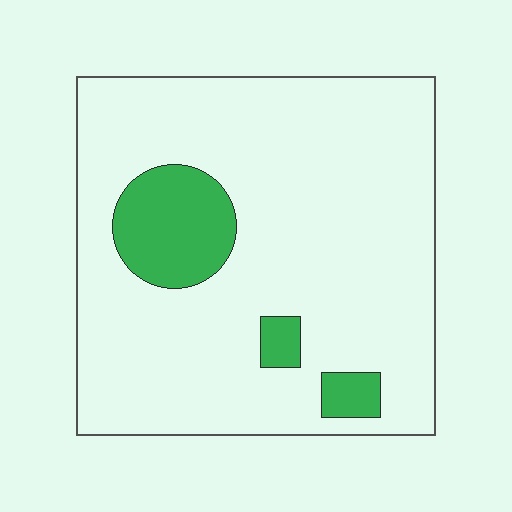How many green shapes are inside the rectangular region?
3.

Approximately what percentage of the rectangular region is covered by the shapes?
Approximately 15%.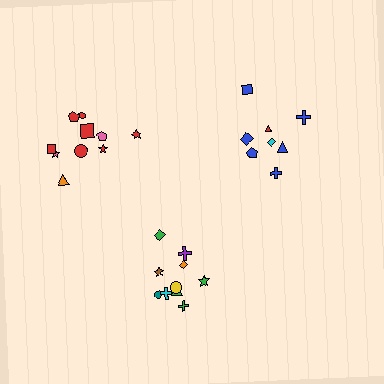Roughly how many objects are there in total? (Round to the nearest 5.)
Roughly 30 objects in total.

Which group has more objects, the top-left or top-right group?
The top-left group.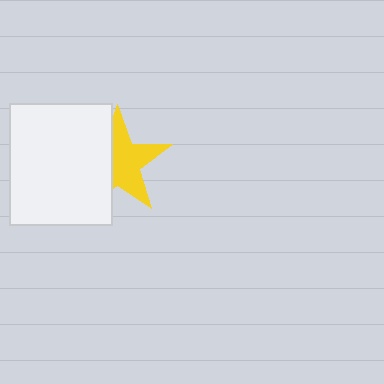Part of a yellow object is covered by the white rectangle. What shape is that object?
It is a star.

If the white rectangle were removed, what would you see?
You would see the complete yellow star.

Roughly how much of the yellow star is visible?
About half of it is visible (roughly 58%).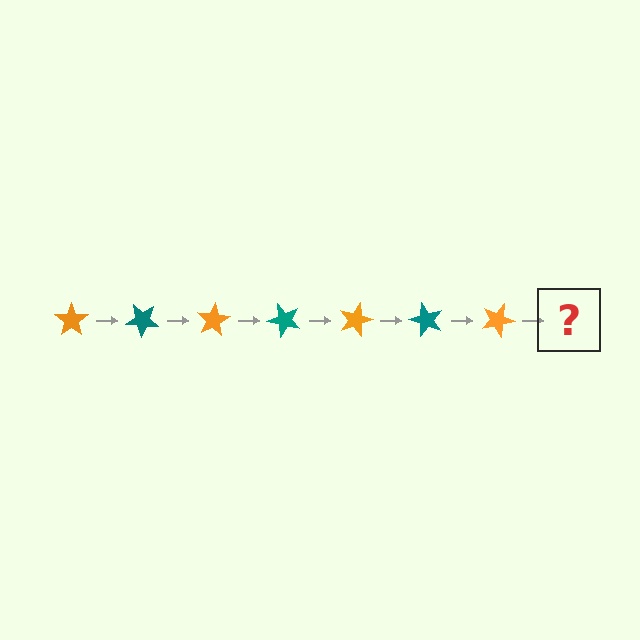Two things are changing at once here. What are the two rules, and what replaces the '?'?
The two rules are that it rotates 40 degrees each step and the color cycles through orange and teal. The '?' should be a teal star, rotated 280 degrees from the start.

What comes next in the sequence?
The next element should be a teal star, rotated 280 degrees from the start.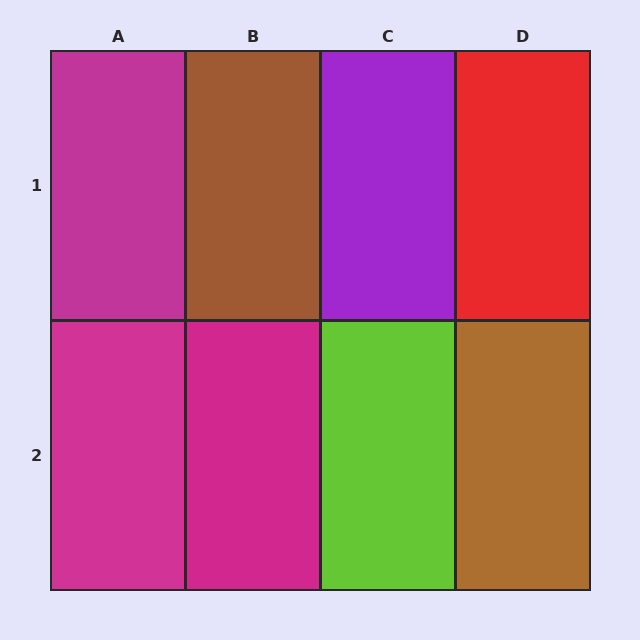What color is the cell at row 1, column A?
Magenta.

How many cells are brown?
2 cells are brown.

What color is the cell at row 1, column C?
Purple.